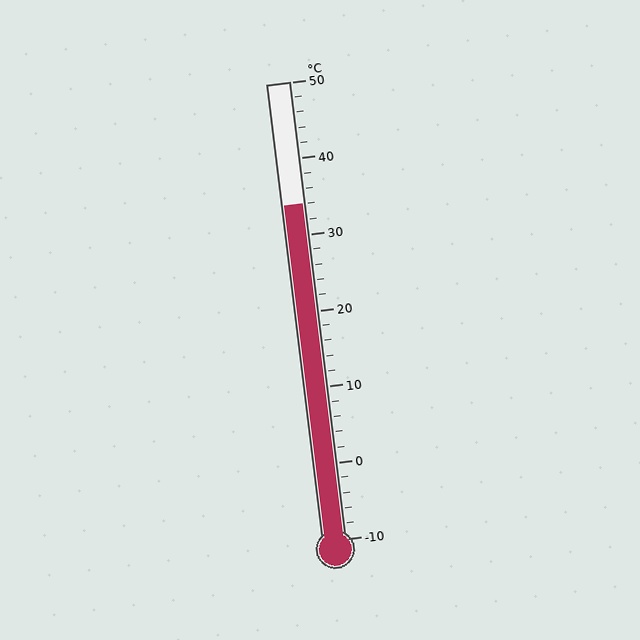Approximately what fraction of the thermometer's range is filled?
The thermometer is filled to approximately 75% of its range.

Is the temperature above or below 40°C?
The temperature is below 40°C.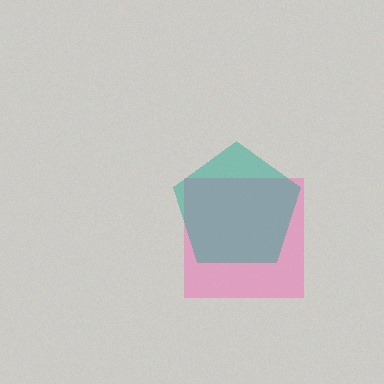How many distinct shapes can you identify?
There are 2 distinct shapes: a pink square, a teal pentagon.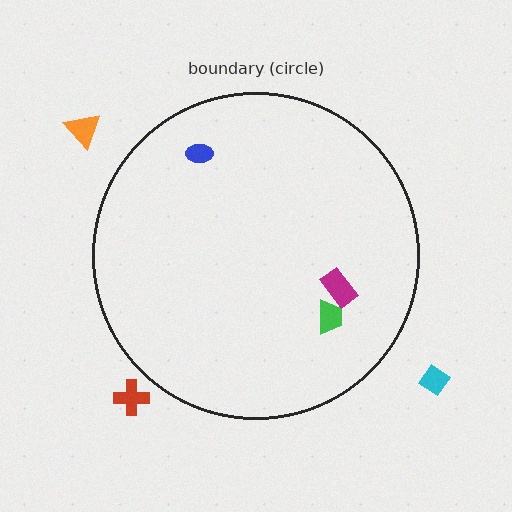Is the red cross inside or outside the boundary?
Outside.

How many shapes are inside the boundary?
3 inside, 3 outside.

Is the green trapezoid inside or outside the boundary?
Inside.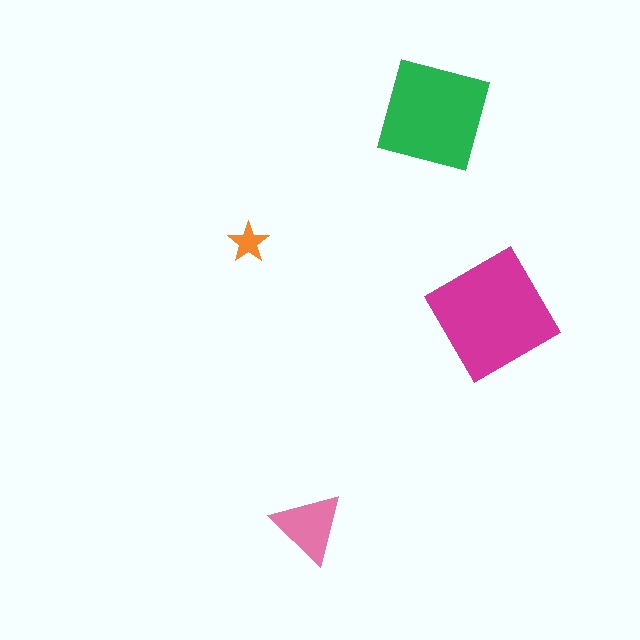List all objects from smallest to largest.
The orange star, the pink triangle, the green square, the magenta diamond.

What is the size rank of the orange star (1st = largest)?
4th.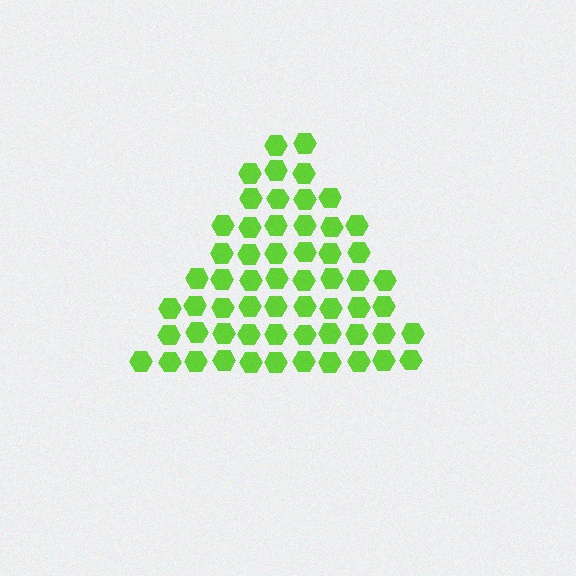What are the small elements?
The small elements are hexagons.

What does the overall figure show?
The overall figure shows a triangle.